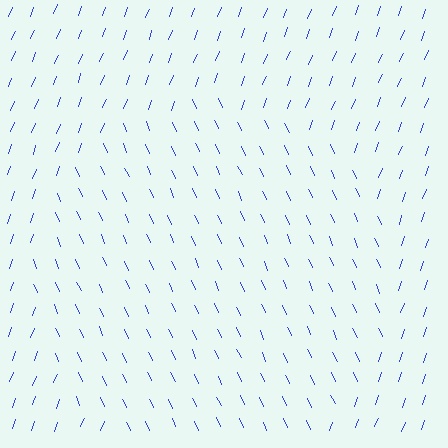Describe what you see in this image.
The image is filled with small blue line segments. A circle region in the image has lines oriented differently from the surrounding lines, creating a visible texture boundary.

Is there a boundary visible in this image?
Yes, there is a texture boundary formed by a change in line orientation.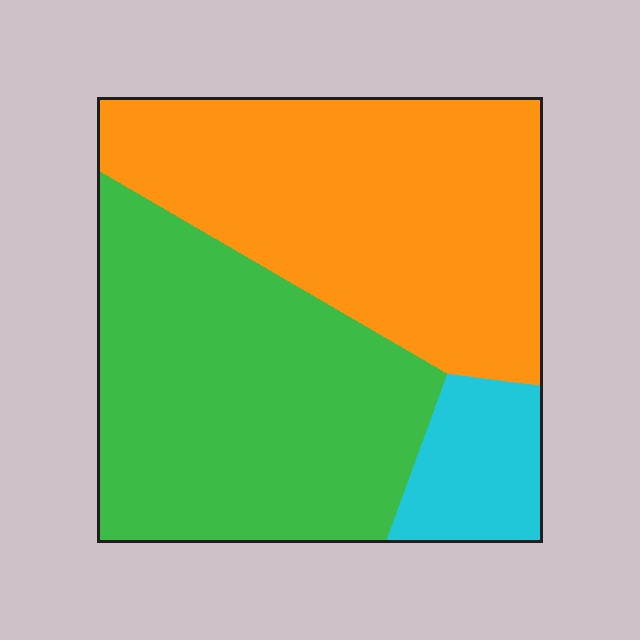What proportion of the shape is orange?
Orange covers roughly 45% of the shape.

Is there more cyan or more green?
Green.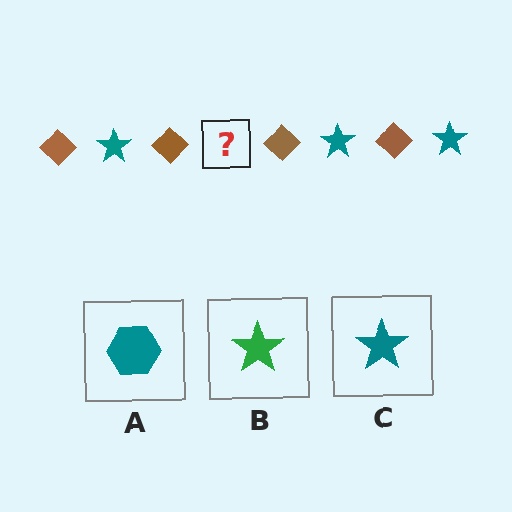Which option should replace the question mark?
Option C.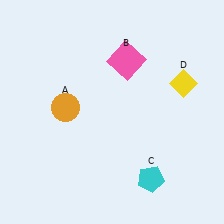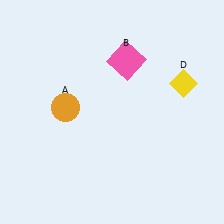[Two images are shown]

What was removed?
The cyan pentagon (C) was removed in Image 2.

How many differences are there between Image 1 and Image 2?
There is 1 difference between the two images.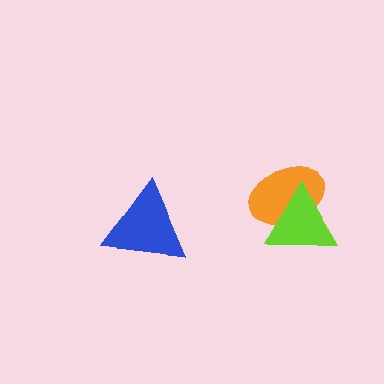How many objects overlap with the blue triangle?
0 objects overlap with the blue triangle.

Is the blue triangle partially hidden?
No, no other shape covers it.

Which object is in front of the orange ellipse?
The lime triangle is in front of the orange ellipse.